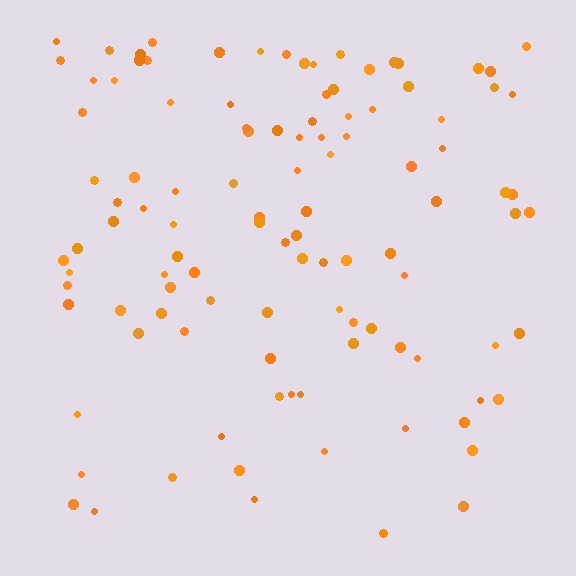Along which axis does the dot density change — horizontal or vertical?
Vertical.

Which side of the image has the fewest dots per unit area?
The bottom.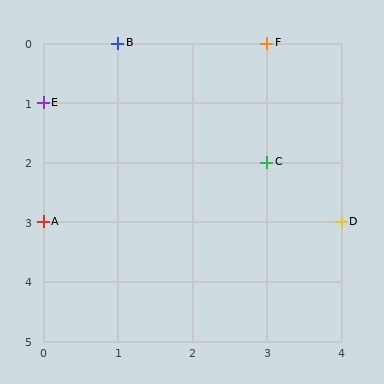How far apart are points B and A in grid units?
Points B and A are 1 column and 3 rows apart (about 3.2 grid units diagonally).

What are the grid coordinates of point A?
Point A is at grid coordinates (0, 3).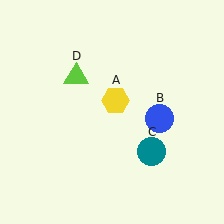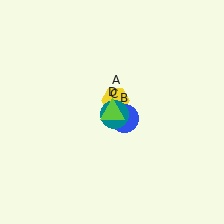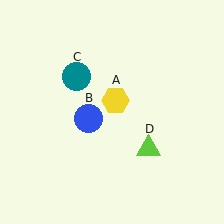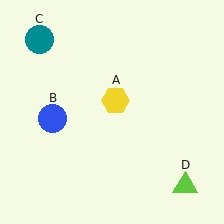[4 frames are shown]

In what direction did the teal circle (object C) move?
The teal circle (object C) moved up and to the left.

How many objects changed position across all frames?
3 objects changed position: blue circle (object B), teal circle (object C), lime triangle (object D).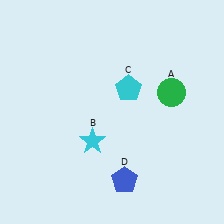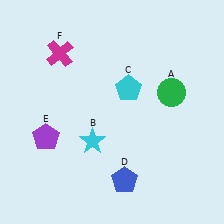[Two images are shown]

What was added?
A purple pentagon (E), a magenta cross (F) were added in Image 2.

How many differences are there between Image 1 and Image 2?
There are 2 differences between the two images.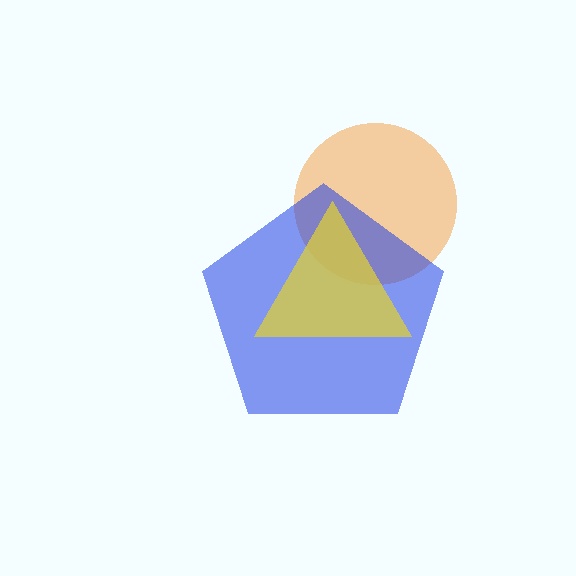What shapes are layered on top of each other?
The layered shapes are: an orange circle, a blue pentagon, a yellow triangle.